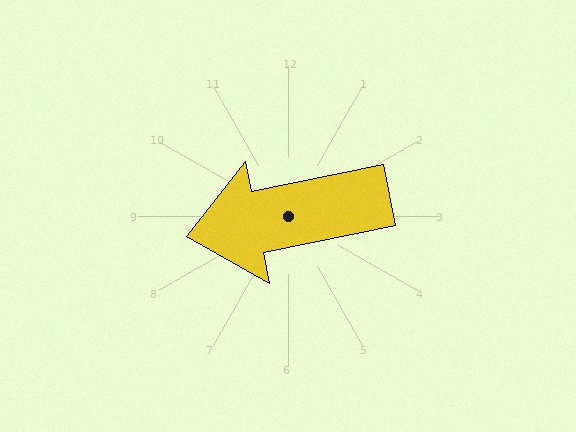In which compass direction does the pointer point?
West.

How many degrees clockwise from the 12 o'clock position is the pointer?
Approximately 259 degrees.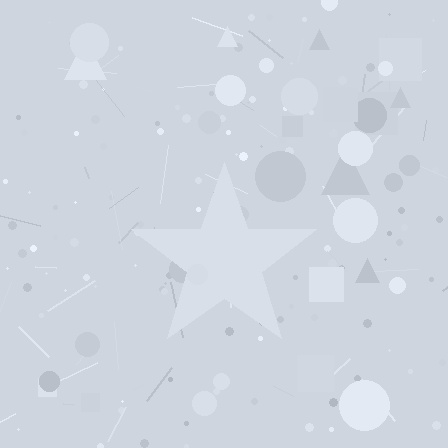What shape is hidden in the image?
A star is hidden in the image.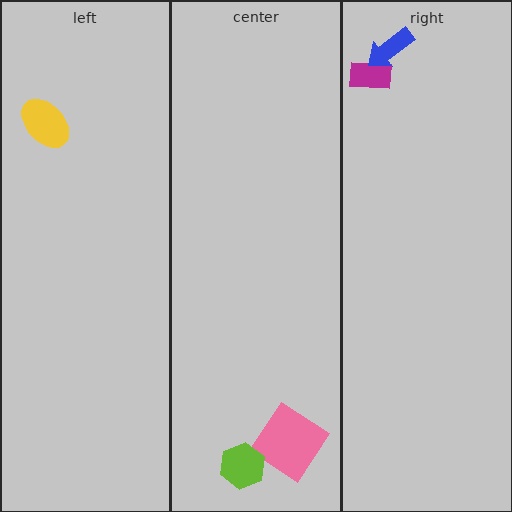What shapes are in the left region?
The yellow ellipse.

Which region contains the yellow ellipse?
The left region.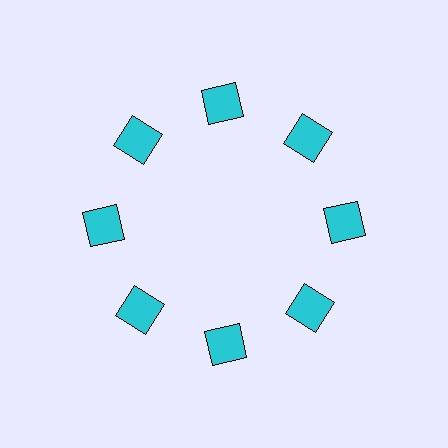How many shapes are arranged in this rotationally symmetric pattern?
There are 8 shapes, arranged in 8 groups of 1.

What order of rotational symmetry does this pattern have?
This pattern has 8-fold rotational symmetry.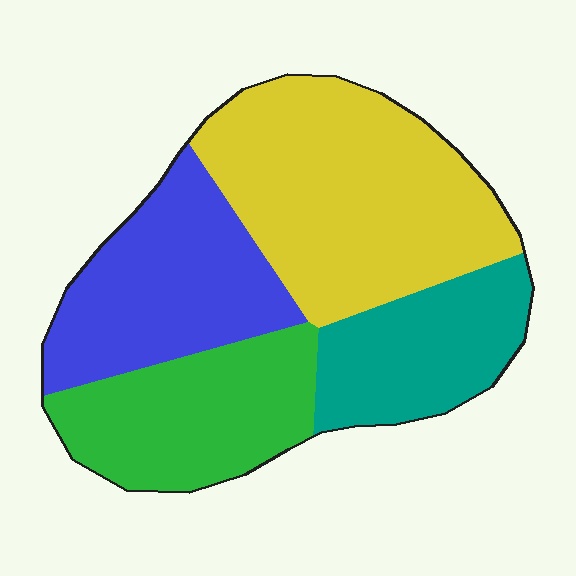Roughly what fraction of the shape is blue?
Blue covers about 25% of the shape.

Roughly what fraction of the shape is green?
Green takes up between a sixth and a third of the shape.